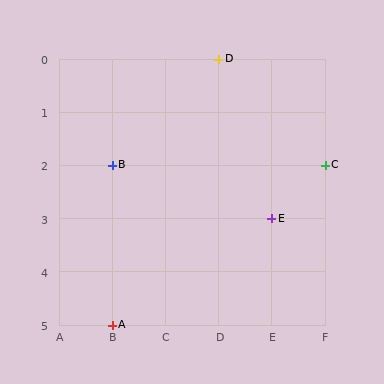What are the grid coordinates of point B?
Point B is at grid coordinates (B, 2).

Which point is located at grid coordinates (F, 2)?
Point C is at (F, 2).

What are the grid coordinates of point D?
Point D is at grid coordinates (D, 0).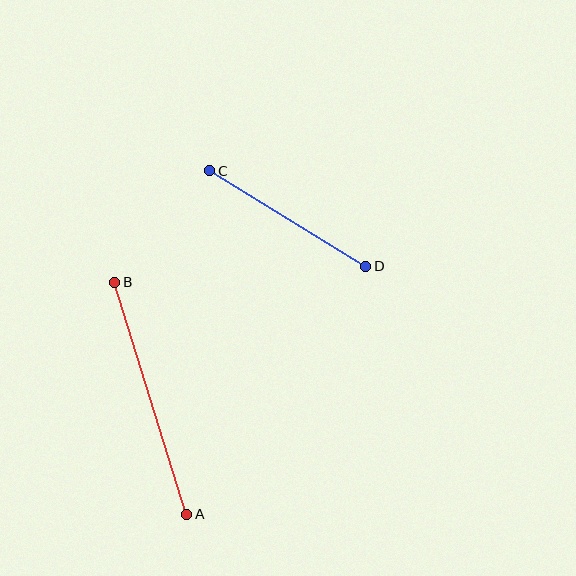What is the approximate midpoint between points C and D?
The midpoint is at approximately (288, 219) pixels.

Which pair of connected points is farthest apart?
Points A and B are farthest apart.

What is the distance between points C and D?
The distance is approximately 183 pixels.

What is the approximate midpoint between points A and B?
The midpoint is at approximately (151, 398) pixels.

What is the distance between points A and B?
The distance is approximately 243 pixels.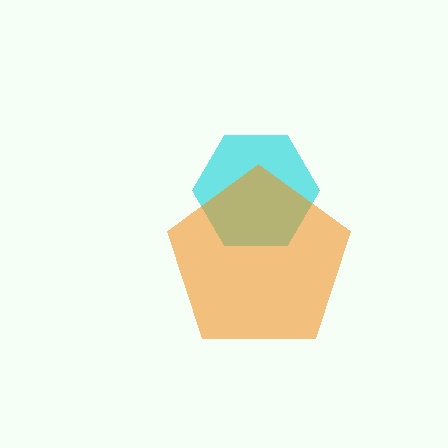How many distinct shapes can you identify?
There are 2 distinct shapes: a cyan hexagon, an orange pentagon.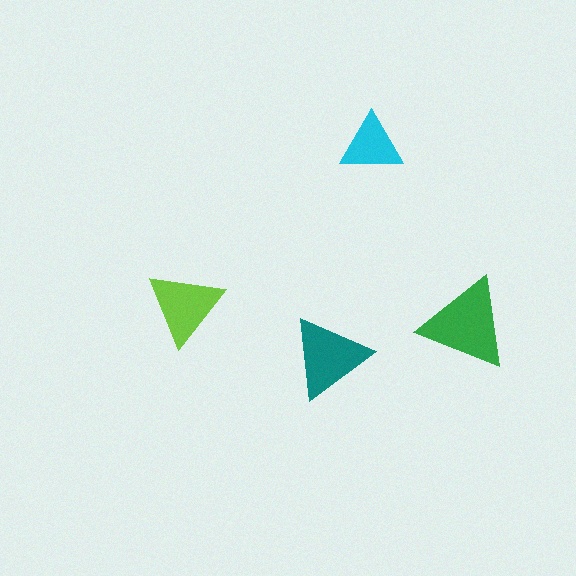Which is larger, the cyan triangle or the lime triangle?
The lime one.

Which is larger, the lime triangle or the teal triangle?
The teal one.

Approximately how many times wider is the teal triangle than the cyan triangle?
About 1.5 times wider.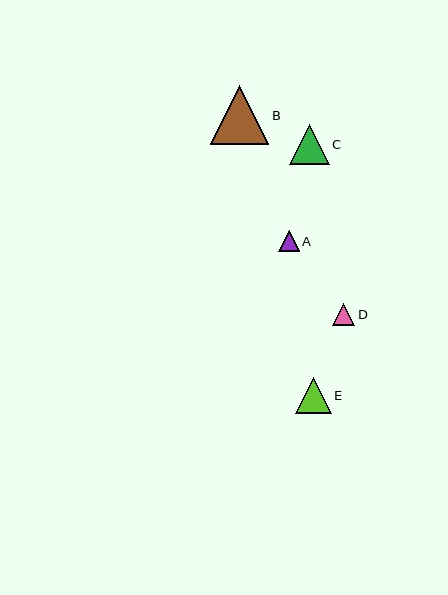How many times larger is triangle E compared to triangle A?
Triangle E is approximately 1.8 times the size of triangle A.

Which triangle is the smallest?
Triangle A is the smallest with a size of approximately 20 pixels.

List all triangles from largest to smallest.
From largest to smallest: B, C, E, D, A.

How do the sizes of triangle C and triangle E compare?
Triangle C and triangle E are approximately the same size.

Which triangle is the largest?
Triangle B is the largest with a size of approximately 58 pixels.